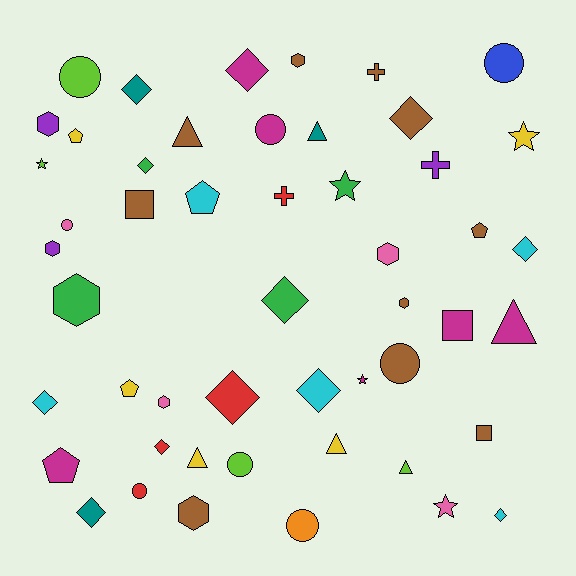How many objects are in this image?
There are 50 objects.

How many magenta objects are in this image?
There are 6 magenta objects.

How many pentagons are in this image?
There are 5 pentagons.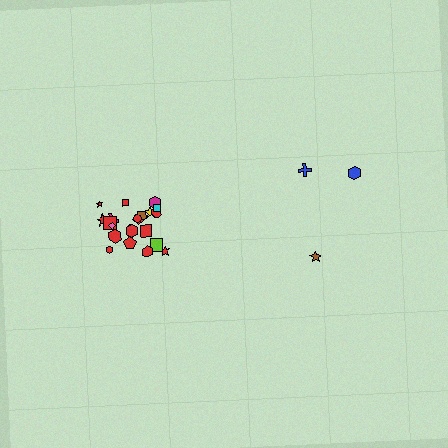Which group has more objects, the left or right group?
The left group.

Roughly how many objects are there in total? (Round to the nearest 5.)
Roughly 25 objects in total.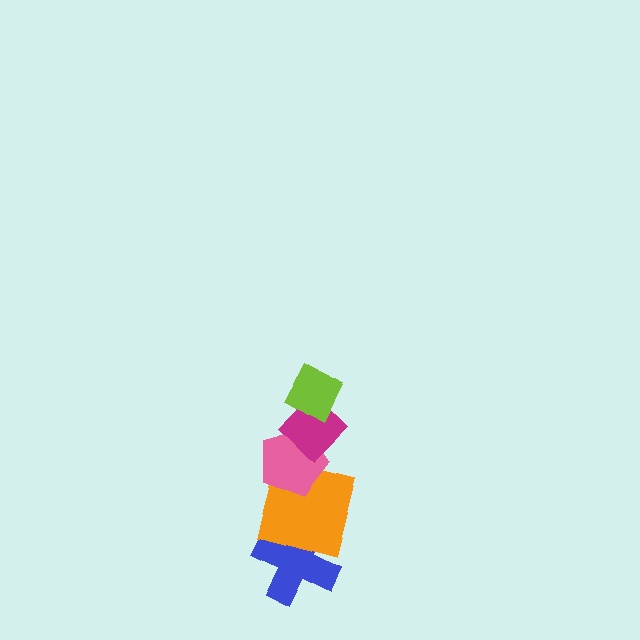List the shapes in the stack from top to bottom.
From top to bottom: the lime diamond, the magenta diamond, the pink pentagon, the orange square, the blue cross.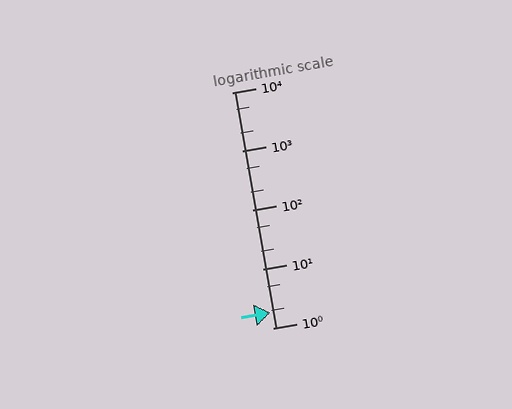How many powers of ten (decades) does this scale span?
The scale spans 4 decades, from 1 to 10000.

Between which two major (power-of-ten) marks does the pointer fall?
The pointer is between 1 and 10.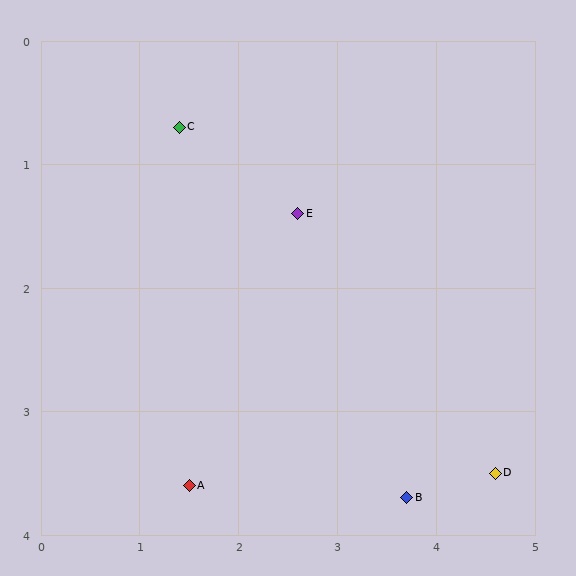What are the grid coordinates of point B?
Point B is at approximately (3.7, 3.7).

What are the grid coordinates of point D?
Point D is at approximately (4.6, 3.5).